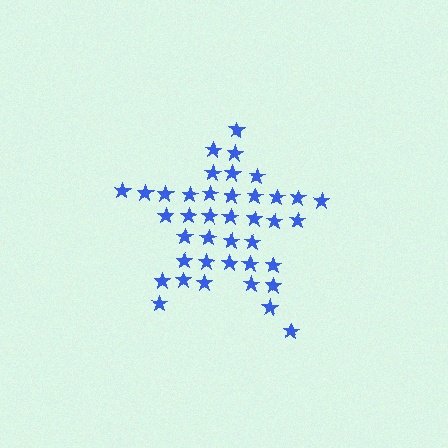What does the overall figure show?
The overall figure shows a star.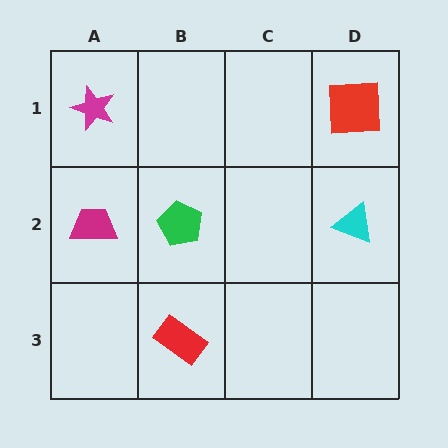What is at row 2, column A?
A magenta trapezoid.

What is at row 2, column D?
A cyan triangle.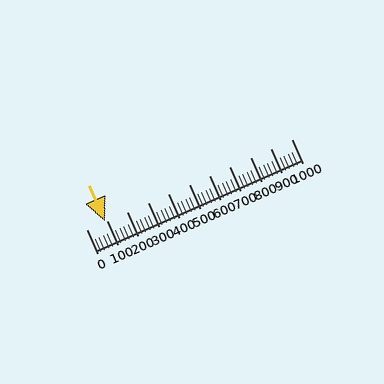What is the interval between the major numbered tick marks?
The major tick marks are spaced 100 units apart.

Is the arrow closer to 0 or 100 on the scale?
The arrow is closer to 100.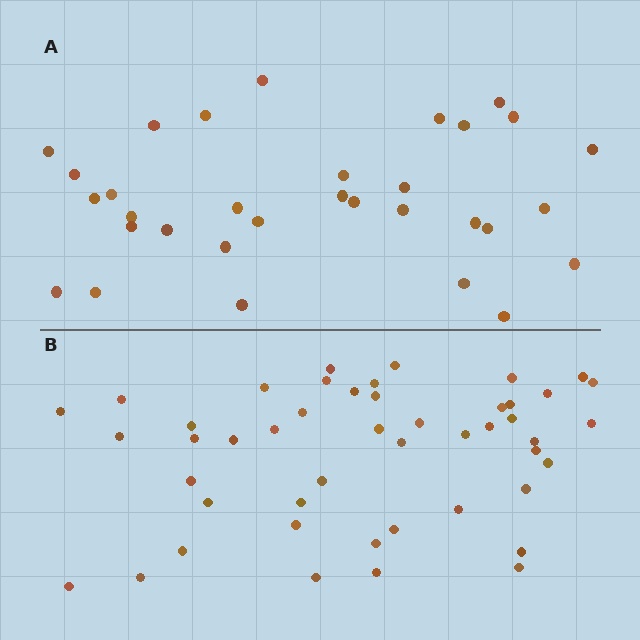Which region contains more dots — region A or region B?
Region B (the bottom region) has more dots.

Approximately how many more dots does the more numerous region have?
Region B has approximately 15 more dots than region A.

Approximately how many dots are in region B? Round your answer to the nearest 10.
About 50 dots. (The exact count is 47, which rounds to 50.)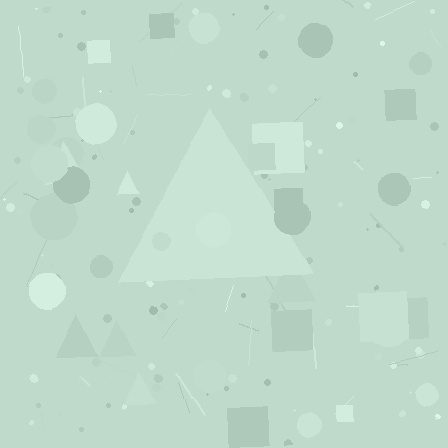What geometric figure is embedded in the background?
A triangle is embedded in the background.